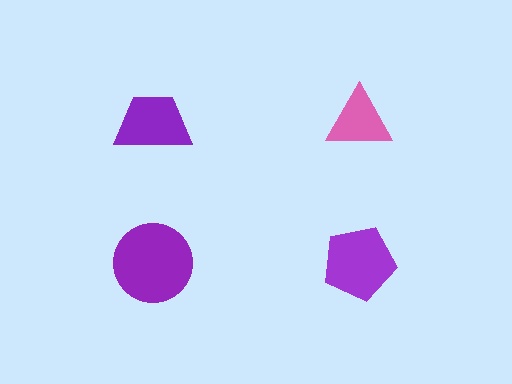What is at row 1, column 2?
A pink triangle.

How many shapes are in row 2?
2 shapes.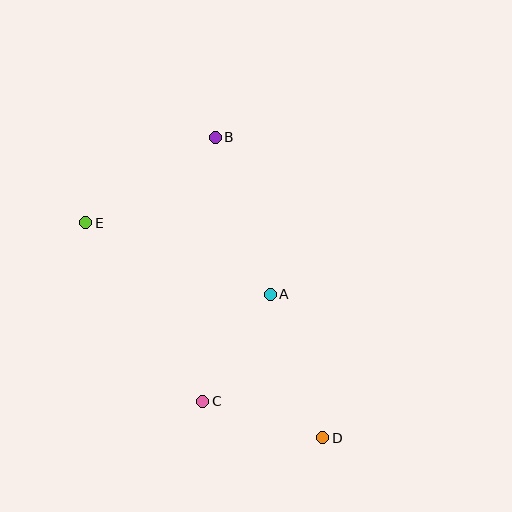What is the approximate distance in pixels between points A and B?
The distance between A and B is approximately 166 pixels.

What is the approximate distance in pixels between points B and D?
The distance between B and D is approximately 319 pixels.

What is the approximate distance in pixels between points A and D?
The distance between A and D is approximately 153 pixels.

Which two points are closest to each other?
Points C and D are closest to each other.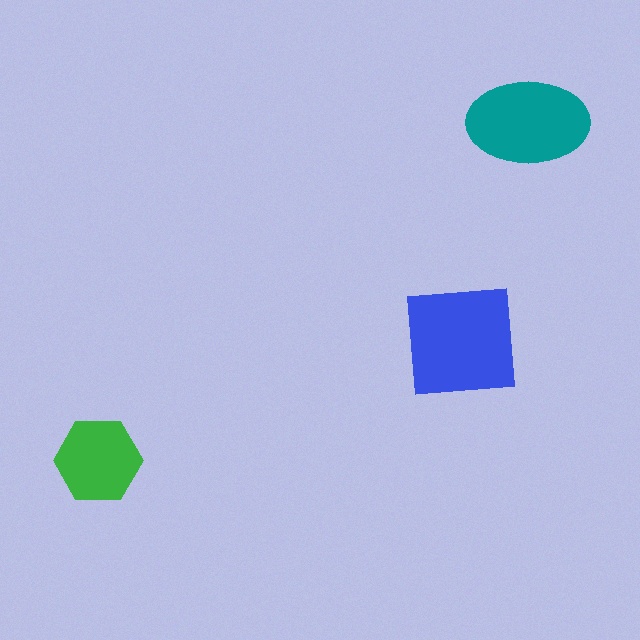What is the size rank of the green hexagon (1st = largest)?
3rd.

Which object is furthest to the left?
The green hexagon is leftmost.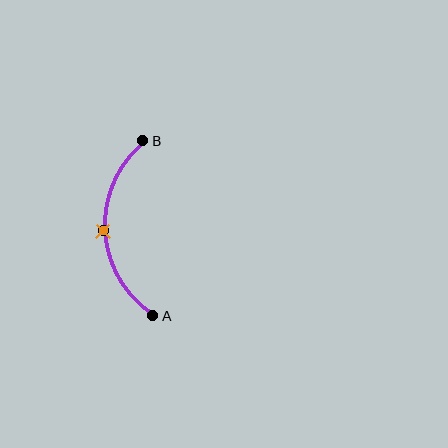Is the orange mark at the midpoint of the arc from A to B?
Yes. The orange mark lies on the arc at equal arc-length from both A and B — it is the arc midpoint.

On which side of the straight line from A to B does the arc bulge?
The arc bulges to the left of the straight line connecting A and B.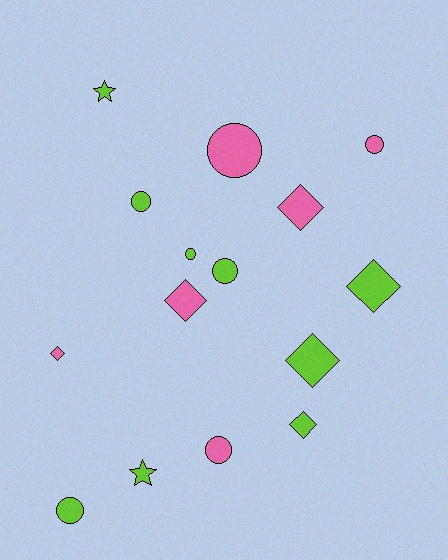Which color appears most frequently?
Lime, with 9 objects.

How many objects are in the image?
There are 15 objects.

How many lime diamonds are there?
There are 3 lime diamonds.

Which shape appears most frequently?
Circle, with 7 objects.